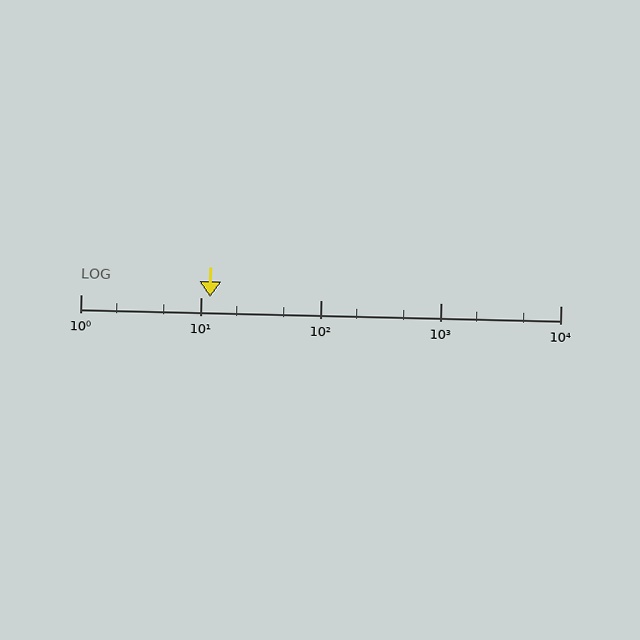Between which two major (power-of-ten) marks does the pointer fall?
The pointer is between 10 and 100.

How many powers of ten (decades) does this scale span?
The scale spans 4 decades, from 1 to 10000.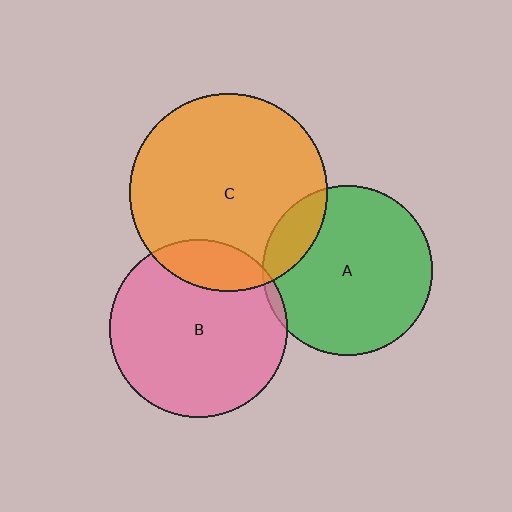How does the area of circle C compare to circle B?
Approximately 1.2 times.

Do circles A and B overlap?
Yes.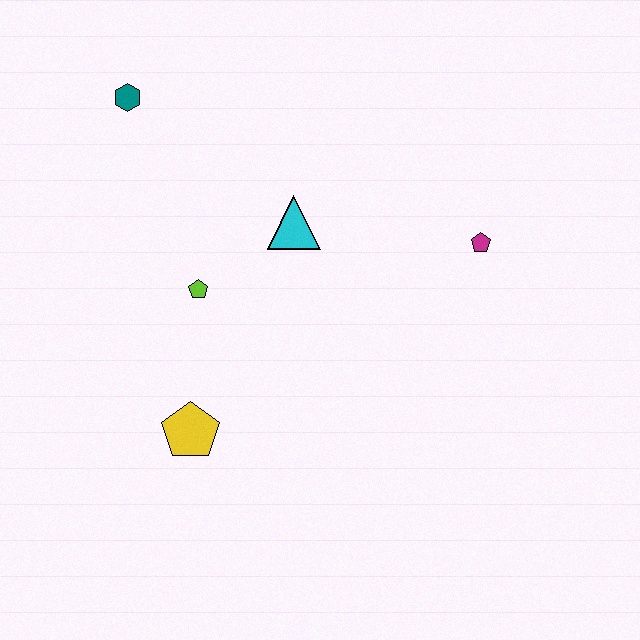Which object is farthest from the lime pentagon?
The magenta pentagon is farthest from the lime pentagon.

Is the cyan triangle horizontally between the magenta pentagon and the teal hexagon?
Yes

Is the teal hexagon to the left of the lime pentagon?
Yes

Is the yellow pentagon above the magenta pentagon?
No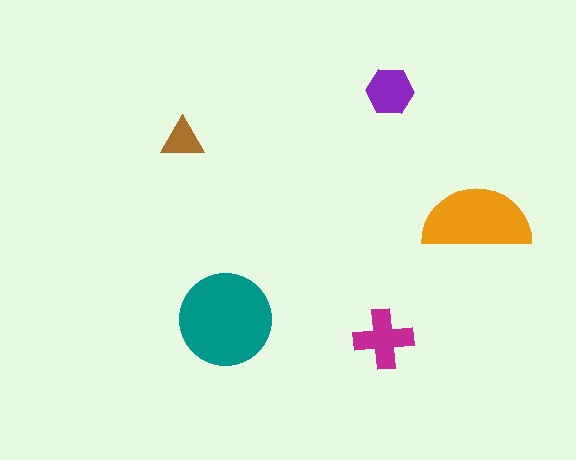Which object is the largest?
The teal circle.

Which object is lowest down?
The magenta cross is bottommost.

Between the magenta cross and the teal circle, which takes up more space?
The teal circle.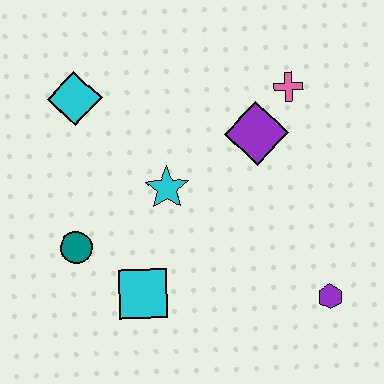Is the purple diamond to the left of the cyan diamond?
No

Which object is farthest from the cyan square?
The pink cross is farthest from the cyan square.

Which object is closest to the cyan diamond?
The cyan star is closest to the cyan diamond.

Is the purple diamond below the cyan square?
No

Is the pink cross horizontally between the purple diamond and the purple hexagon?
Yes